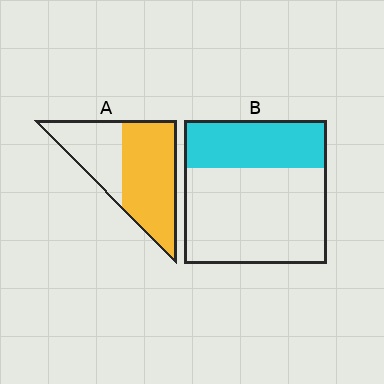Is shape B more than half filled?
No.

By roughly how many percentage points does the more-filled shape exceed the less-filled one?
By roughly 30 percentage points (A over B).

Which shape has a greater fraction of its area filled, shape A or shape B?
Shape A.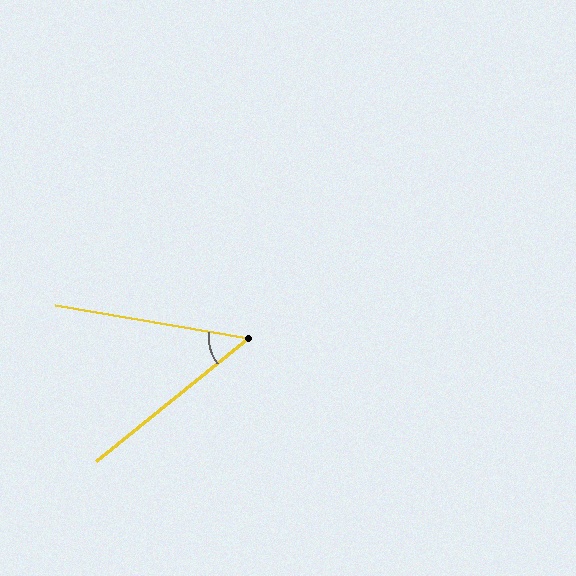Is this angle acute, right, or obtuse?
It is acute.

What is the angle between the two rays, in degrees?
Approximately 49 degrees.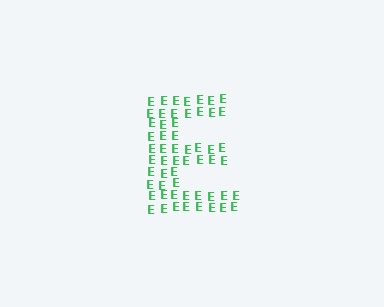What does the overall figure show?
The overall figure shows the letter E.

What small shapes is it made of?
It is made of small letter E's.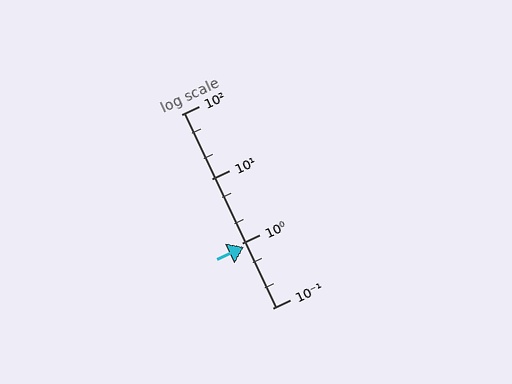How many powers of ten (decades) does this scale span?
The scale spans 3 decades, from 0.1 to 100.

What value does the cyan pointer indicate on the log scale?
The pointer indicates approximately 0.87.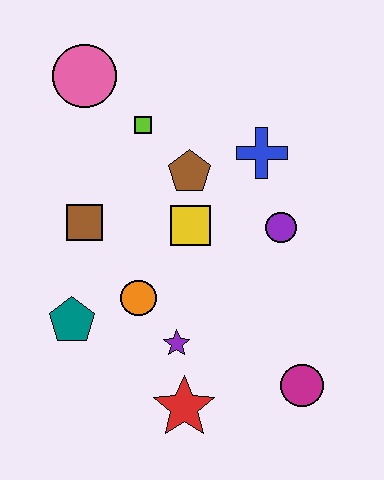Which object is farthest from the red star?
The pink circle is farthest from the red star.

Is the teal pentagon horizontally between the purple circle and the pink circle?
No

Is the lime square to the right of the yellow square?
No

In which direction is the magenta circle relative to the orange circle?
The magenta circle is to the right of the orange circle.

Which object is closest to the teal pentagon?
The orange circle is closest to the teal pentagon.